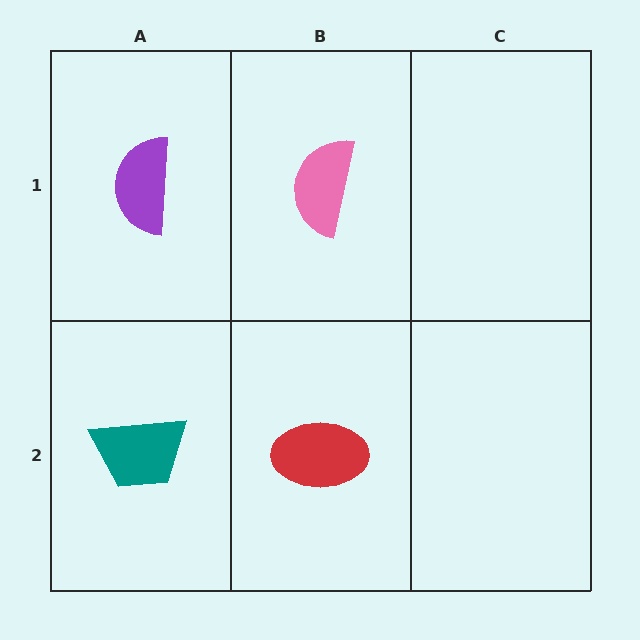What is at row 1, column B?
A pink semicircle.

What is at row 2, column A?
A teal trapezoid.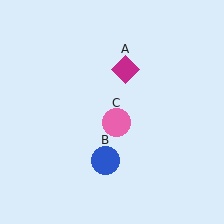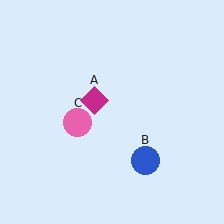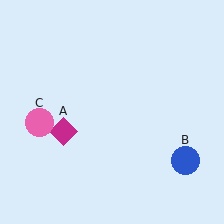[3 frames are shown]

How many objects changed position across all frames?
3 objects changed position: magenta diamond (object A), blue circle (object B), pink circle (object C).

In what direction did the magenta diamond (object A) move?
The magenta diamond (object A) moved down and to the left.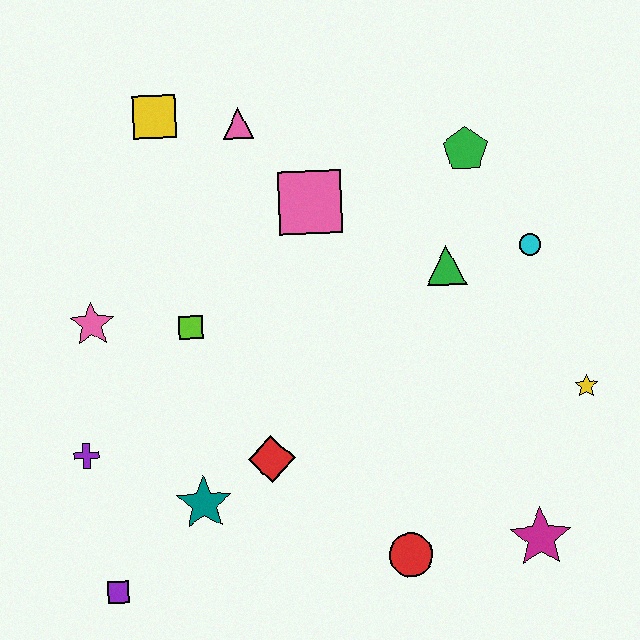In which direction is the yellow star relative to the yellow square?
The yellow star is to the right of the yellow square.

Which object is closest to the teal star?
The red diamond is closest to the teal star.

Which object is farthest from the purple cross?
The yellow star is farthest from the purple cross.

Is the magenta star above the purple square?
Yes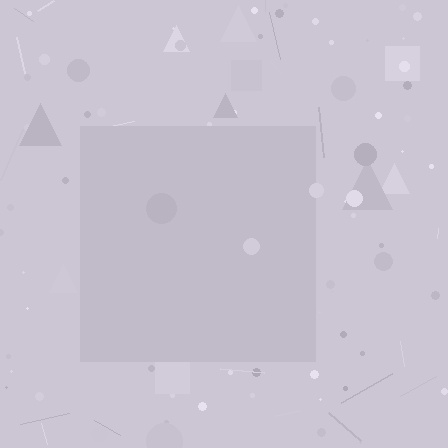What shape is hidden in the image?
A square is hidden in the image.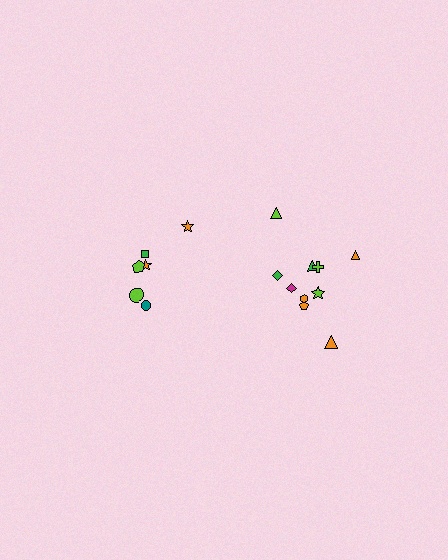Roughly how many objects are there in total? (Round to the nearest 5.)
Roughly 15 objects in total.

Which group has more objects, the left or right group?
The right group.